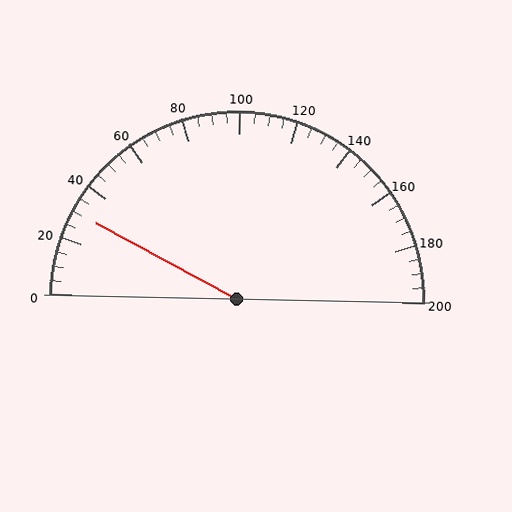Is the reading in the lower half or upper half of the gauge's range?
The reading is in the lower half of the range (0 to 200).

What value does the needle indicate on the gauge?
The needle indicates approximately 30.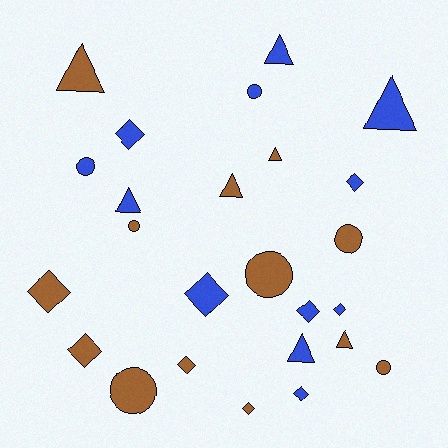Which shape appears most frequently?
Diamond, with 10 objects.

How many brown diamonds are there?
There are 4 brown diamonds.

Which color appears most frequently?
Brown, with 13 objects.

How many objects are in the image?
There are 25 objects.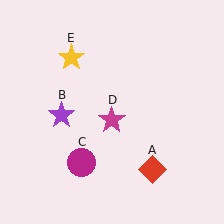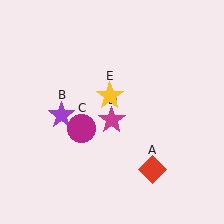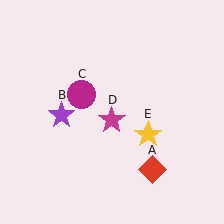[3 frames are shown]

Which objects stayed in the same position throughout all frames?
Red diamond (object A) and purple star (object B) and magenta star (object D) remained stationary.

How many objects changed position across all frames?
2 objects changed position: magenta circle (object C), yellow star (object E).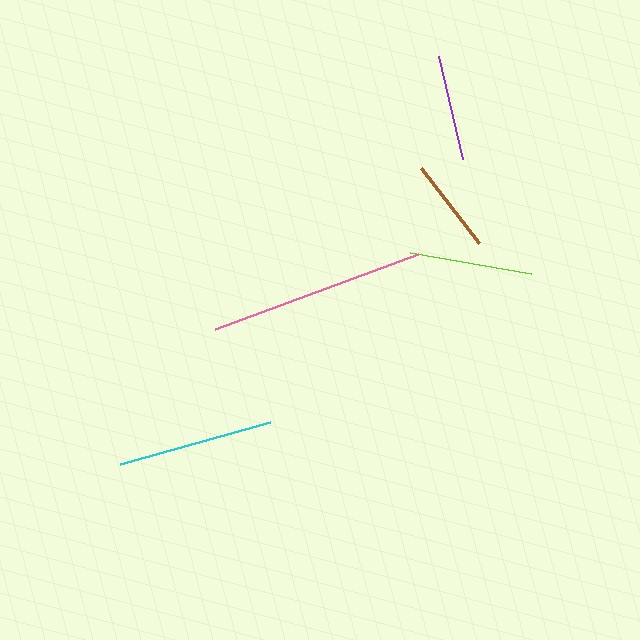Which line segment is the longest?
The pink line is the longest at approximately 217 pixels.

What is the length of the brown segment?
The brown segment is approximately 95 pixels long.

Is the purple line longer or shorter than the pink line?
The pink line is longer than the purple line.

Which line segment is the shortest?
The brown line is the shortest at approximately 95 pixels.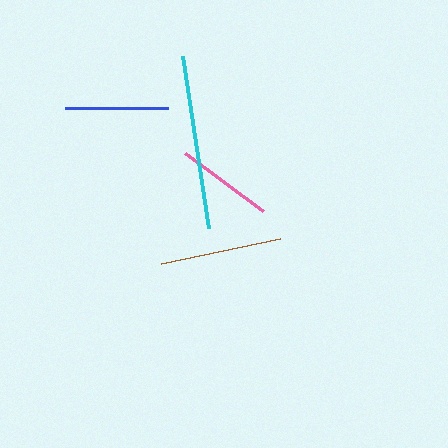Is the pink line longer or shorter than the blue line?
The blue line is longer than the pink line.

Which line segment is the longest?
The cyan line is the longest at approximately 175 pixels.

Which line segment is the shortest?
The pink line is the shortest at approximately 97 pixels.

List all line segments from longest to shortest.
From longest to shortest: cyan, brown, blue, pink.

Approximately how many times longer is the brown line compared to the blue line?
The brown line is approximately 1.2 times the length of the blue line.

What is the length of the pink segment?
The pink segment is approximately 97 pixels long.